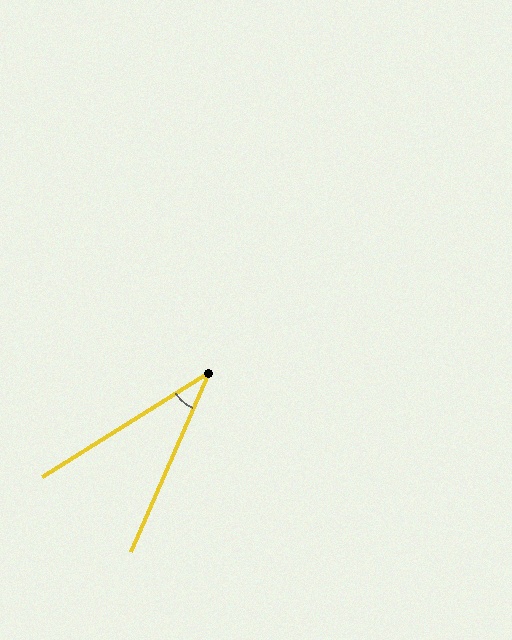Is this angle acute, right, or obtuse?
It is acute.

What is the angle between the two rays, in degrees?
Approximately 34 degrees.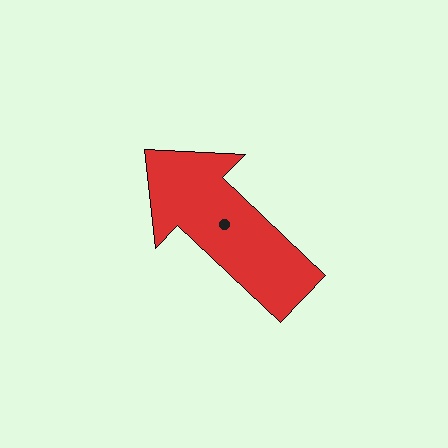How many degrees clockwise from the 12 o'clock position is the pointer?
Approximately 313 degrees.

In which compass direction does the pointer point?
Northwest.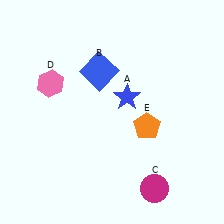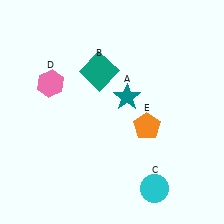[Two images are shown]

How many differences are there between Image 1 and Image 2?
There are 3 differences between the two images.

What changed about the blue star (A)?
In Image 1, A is blue. In Image 2, it changed to teal.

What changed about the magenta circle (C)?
In Image 1, C is magenta. In Image 2, it changed to cyan.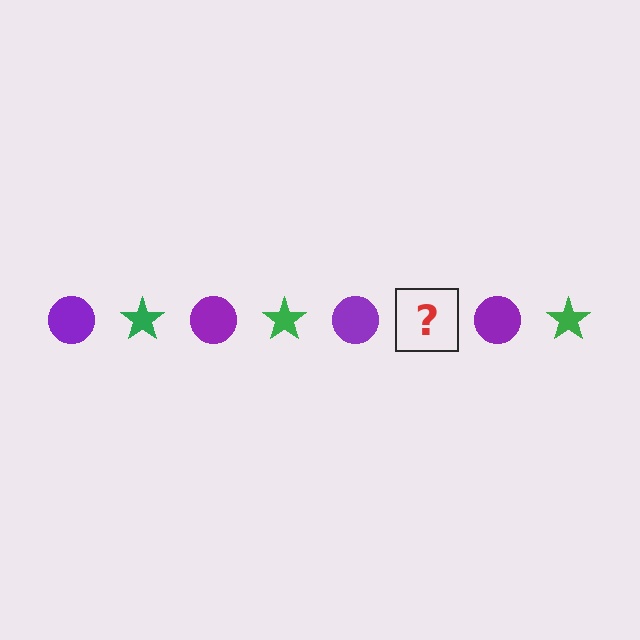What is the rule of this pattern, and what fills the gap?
The rule is that the pattern alternates between purple circle and green star. The gap should be filled with a green star.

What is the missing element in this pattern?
The missing element is a green star.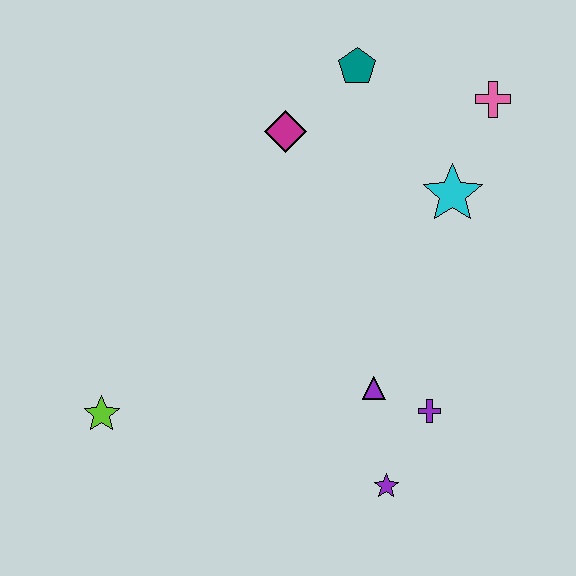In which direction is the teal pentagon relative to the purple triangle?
The teal pentagon is above the purple triangle.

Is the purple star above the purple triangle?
No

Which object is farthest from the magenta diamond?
The purple star is farthest from the magenta diamond.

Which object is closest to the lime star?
The purple triangle is closest to the lime star.